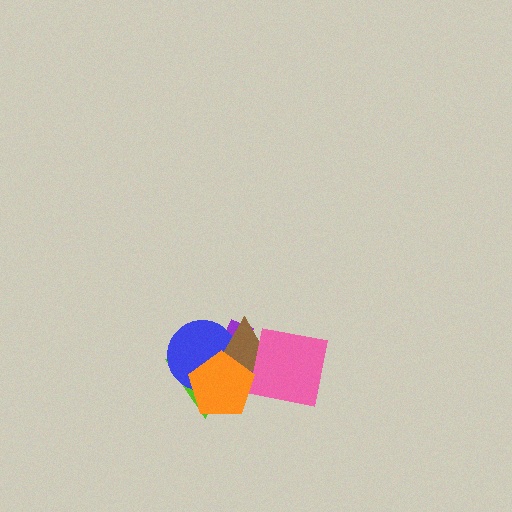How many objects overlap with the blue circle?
4 objects overlap with the blue circle.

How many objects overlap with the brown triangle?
5 objects overlap with the brown triangle.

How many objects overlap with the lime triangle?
4 objects overlap with the lime triangle.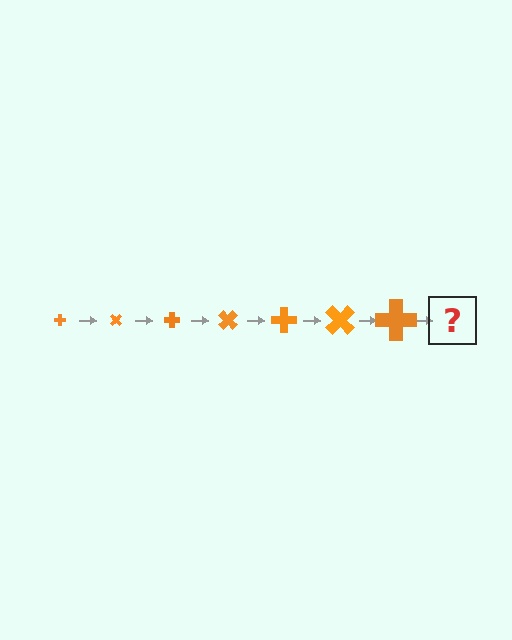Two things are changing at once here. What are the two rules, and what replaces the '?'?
The two rules are that the cross grows larger each step and it rotates 45 degrees each step. The '?' should be a cross, larger than the previous one and rotated 315 degrees from the start.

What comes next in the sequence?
The next element should be a cross, larger than the previous one and rotated 315 degrees from the start.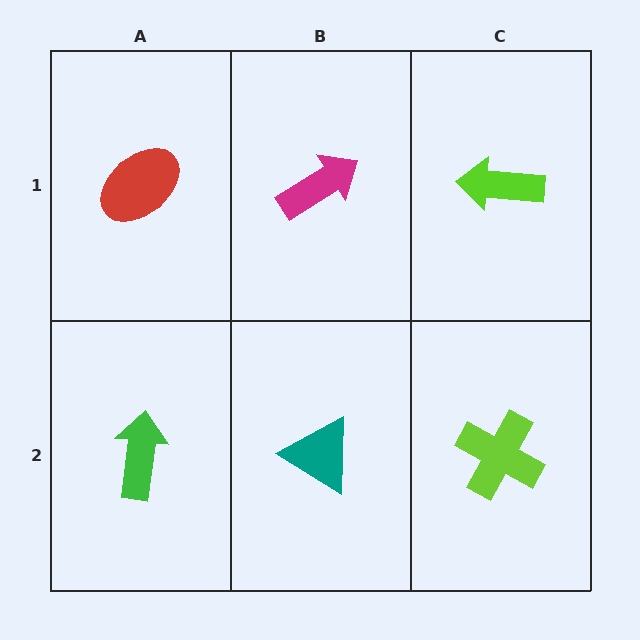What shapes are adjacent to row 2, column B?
A magenta arrow (row 1, column B), a green arrow (row 2, column A), a lime cross (row 2, column C).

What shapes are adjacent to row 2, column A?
A red ellipse (row 1, column A), a teal triangle (row 2, column B).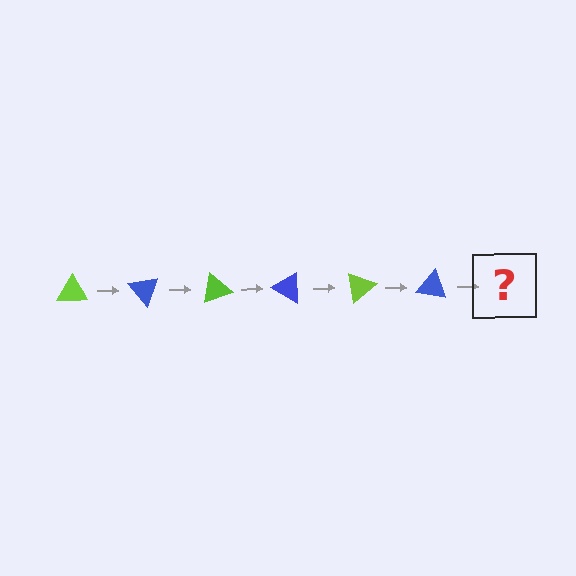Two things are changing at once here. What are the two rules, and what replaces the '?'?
The two rules are that it rotates 50 degrees each step and the color cycles through lime and blue. The '?' should be a lime triangle, rotated 300 degrees from the start.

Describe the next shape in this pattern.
It should be a lime triangle, rotated 300 degrees from the start.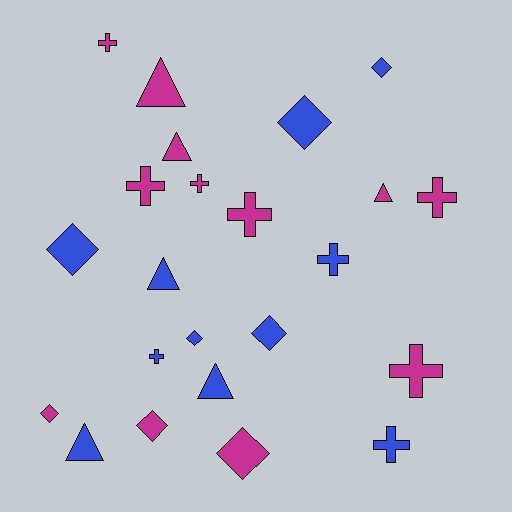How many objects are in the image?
There are 23 objects.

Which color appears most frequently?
Magenta, with 12 objects.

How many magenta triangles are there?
There are 3 magenta triangles.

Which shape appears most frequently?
Cross, with 9 objects.